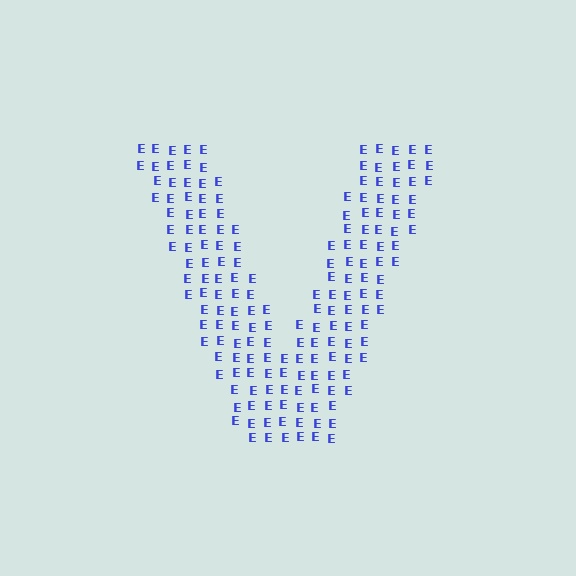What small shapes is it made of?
It is made of small letter E's.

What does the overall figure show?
The overall figure shows the letter V.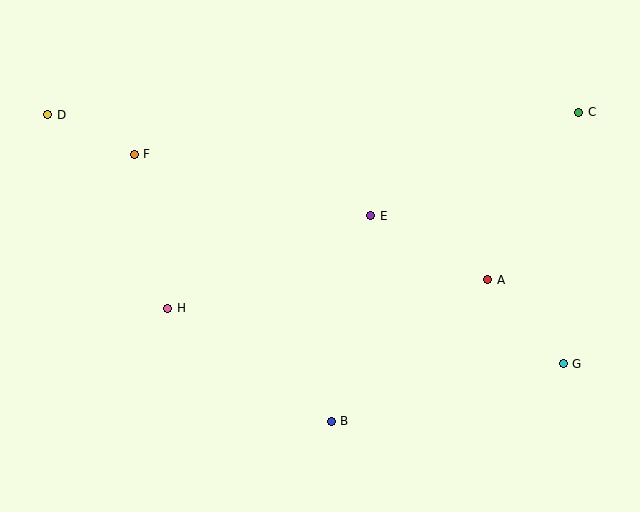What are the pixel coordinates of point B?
Point B is at (331, 421).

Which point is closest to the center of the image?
Point E at (371, 216) is closest to the center.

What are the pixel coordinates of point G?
Point G is at (563, 364).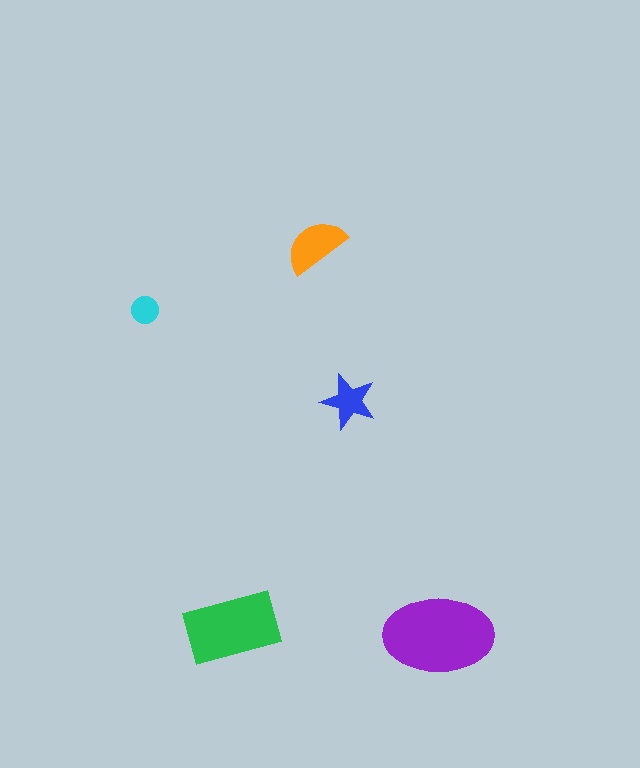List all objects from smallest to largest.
The cyan circle, the blue star, the orange semicircle, the green rectangle, the purple ellipse.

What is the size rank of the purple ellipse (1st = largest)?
1st.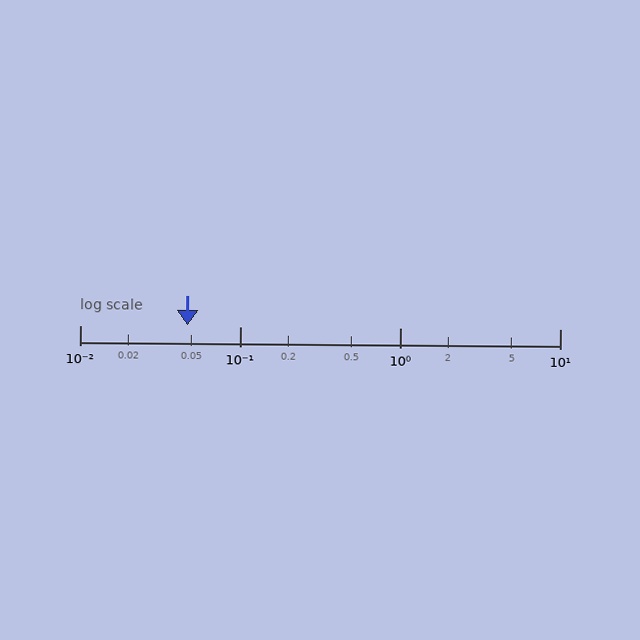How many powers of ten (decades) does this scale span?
The scale spans 3 decades, from 0.01 to 10.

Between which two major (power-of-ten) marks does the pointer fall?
The pointer is between 0.01 and 0.1.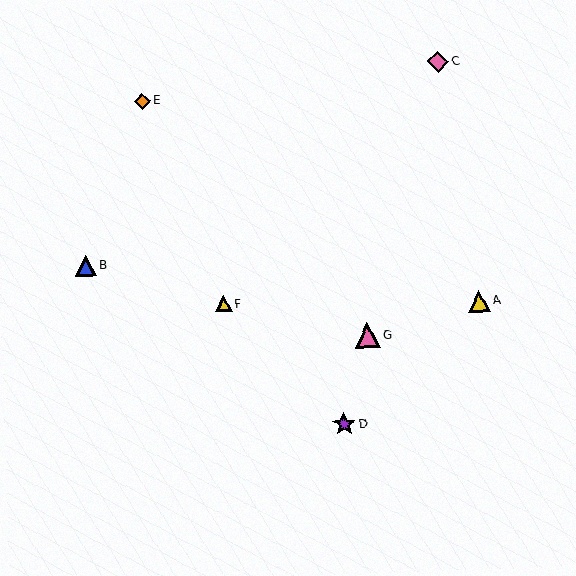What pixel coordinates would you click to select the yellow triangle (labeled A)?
Click at (479, 301) to select the yellow triangle A.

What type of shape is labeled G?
Shape G is a pink triangle.